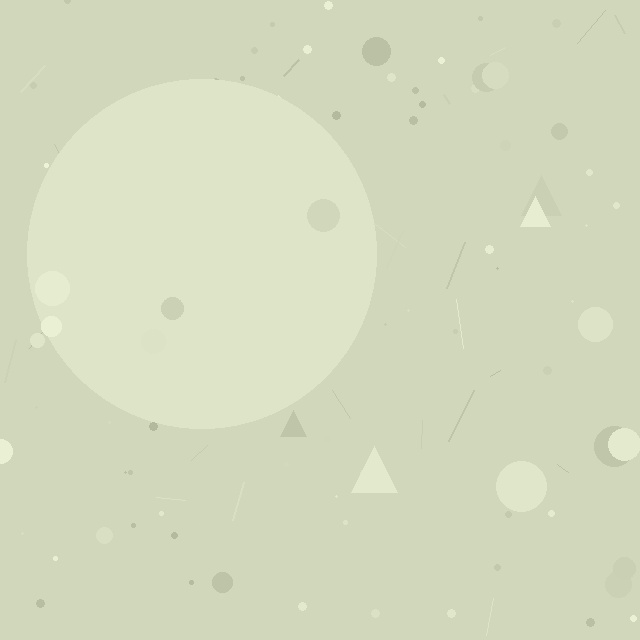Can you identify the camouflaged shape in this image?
The camouflaged shape is a circle.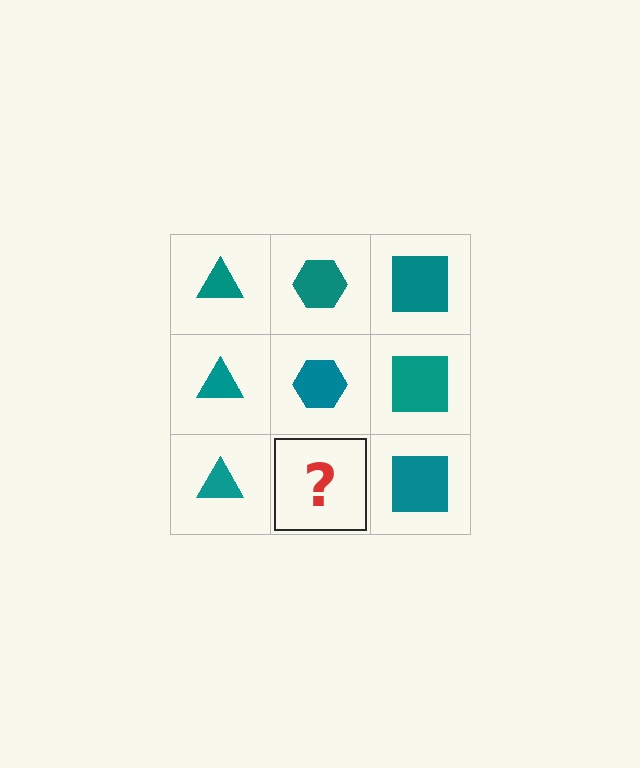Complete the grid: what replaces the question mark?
The question mark should be replaced with a teal hexagon.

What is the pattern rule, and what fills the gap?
The rule is that each column has a consistent shape. The gap should be filled with a teal hexagon.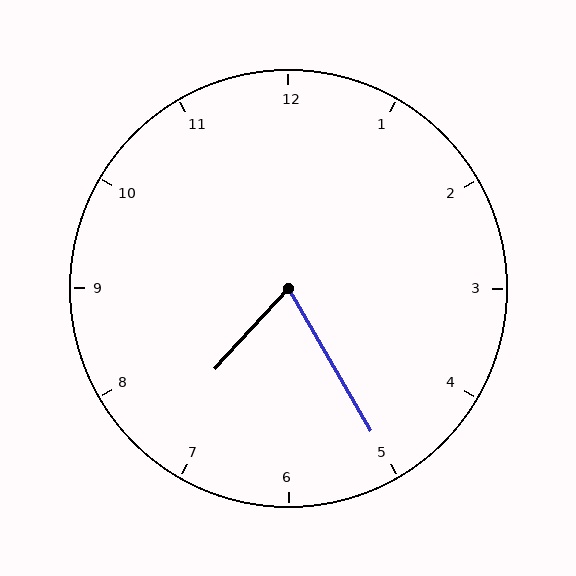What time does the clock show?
7:25.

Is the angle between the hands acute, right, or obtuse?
It is acute.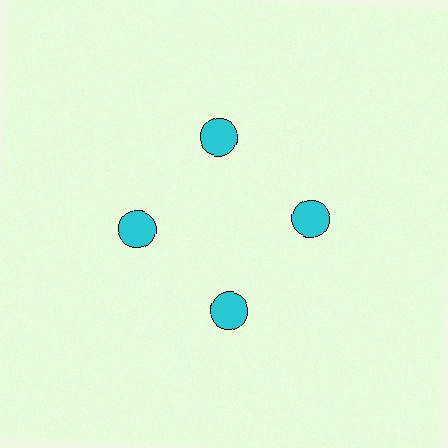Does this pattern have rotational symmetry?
Yes, this pattern has 4-fold rotational symmetry. It looks the same after rotating 90 degrees around the center.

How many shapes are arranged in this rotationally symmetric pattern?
There are 4 shapes, arranged in 4 groups of 1.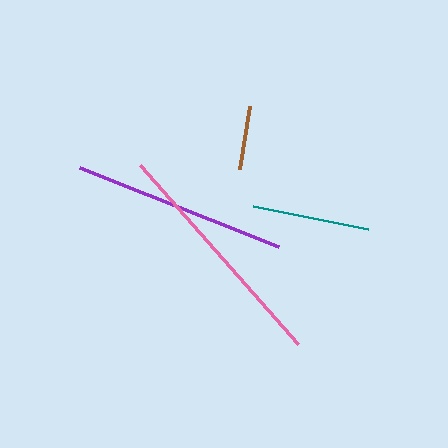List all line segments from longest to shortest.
From longest to shortest: pink, purple, teal, brown.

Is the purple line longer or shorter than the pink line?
The pink line is longer than the purple line.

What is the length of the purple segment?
The purple segment is approximately 214 pixels long.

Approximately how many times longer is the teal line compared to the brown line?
The teal line is approximately 1.8 times the length of the brown line.